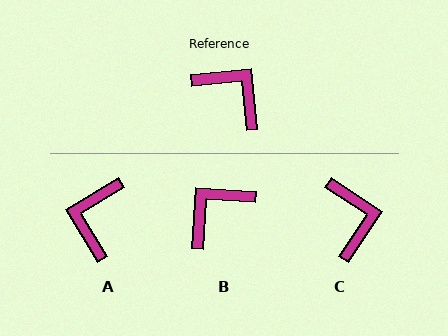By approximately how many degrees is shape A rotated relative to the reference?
Approximately 115 degrees counter-clockwise.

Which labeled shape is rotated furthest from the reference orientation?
A, about 115 degrees away.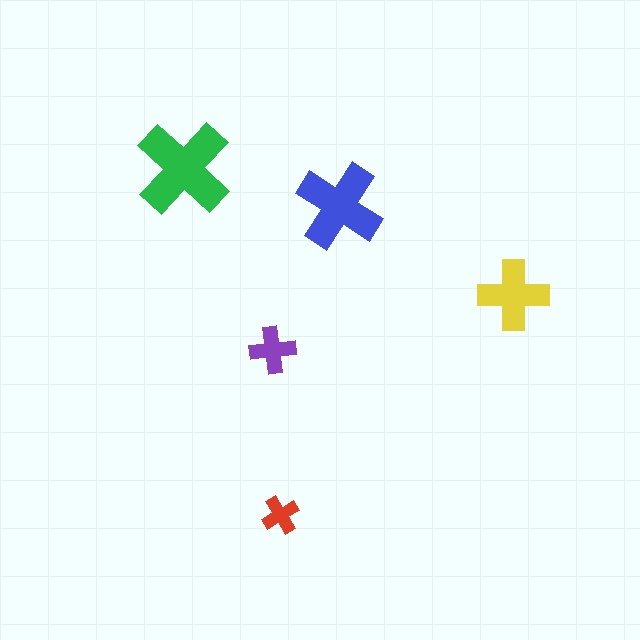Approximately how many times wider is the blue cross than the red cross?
About 2.5 times wider.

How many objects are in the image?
There are 5 objects in the image.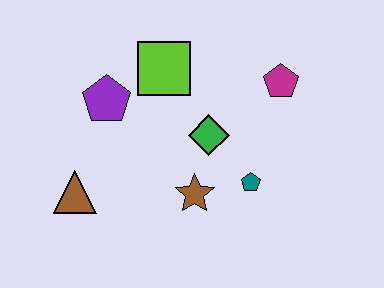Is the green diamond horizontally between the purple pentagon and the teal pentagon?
Yes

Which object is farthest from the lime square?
The brown triangle is farthest from the lime square.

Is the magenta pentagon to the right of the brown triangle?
Yes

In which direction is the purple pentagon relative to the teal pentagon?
The purple pentagon is to the left of the teal pentagon.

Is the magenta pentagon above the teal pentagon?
Yes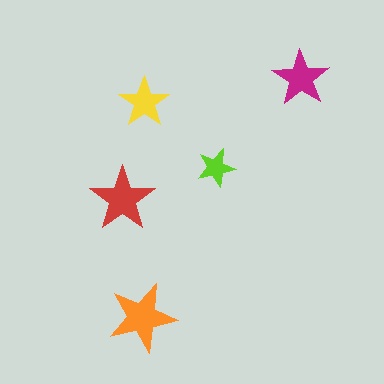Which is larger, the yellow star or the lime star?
The yellow one.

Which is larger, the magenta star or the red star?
The red one.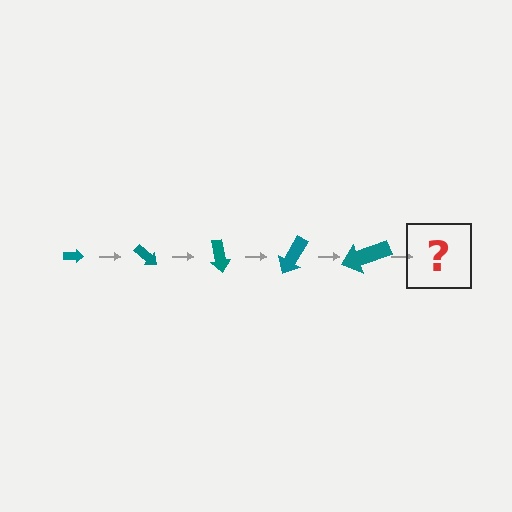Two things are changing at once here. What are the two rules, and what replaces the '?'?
The two rules are that the arrow grows larger each step and it rotates 40 degrees each step. The '?' should be an arrow, larger than the previous one and rotated 200 degrees from the start.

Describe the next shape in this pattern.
It should be an arrow, larger than the previous one and rotated 200 degrees from the start.